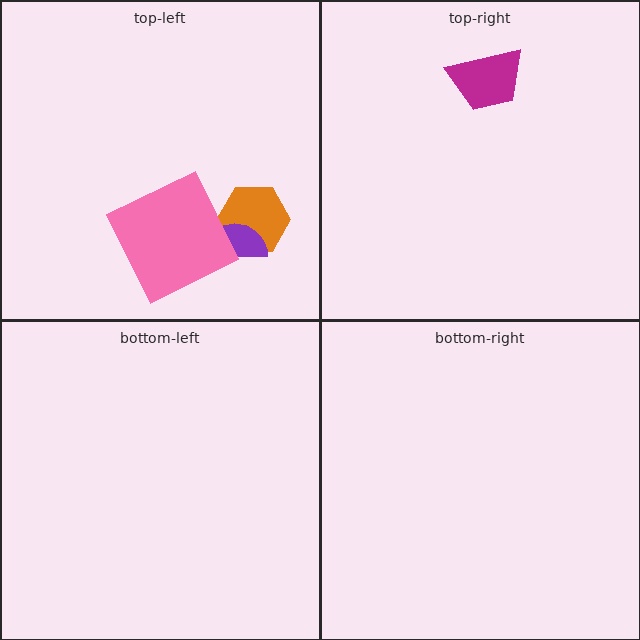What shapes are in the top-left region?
The orange hexagon, the purple semicircle, the pink square.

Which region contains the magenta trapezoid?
The top-right region.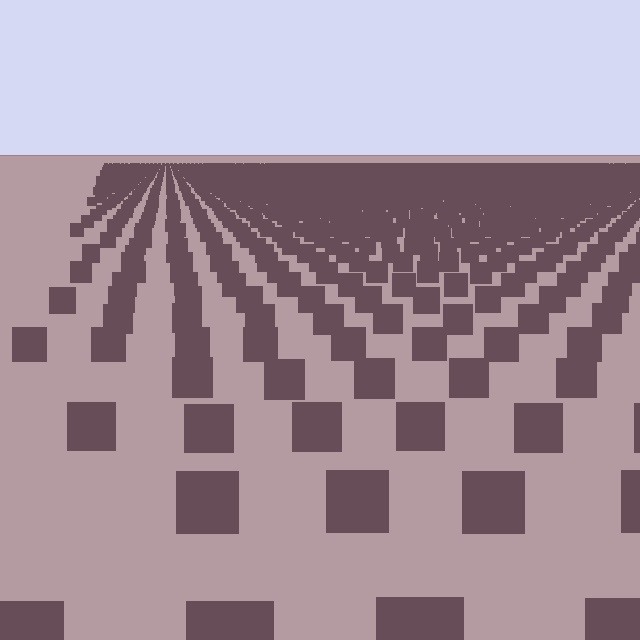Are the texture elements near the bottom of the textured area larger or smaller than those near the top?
Larger. Near the bottom, elements are closer to the viewer and appear at a bigger on-screen size.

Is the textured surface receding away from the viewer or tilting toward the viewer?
The surface is receding away from the viewer. Texture elements get smaller and denser toward the top.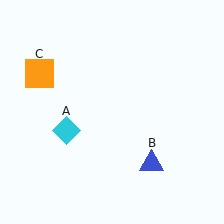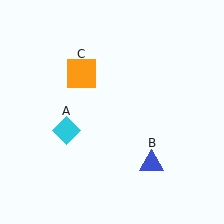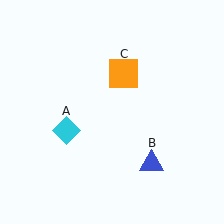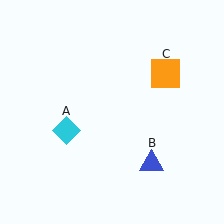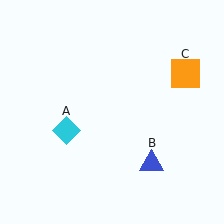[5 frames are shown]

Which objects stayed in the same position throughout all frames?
Cyan diamond (object A) and blue triangle (object B) remained stationary.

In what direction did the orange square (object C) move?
The orange square (object C) moved right.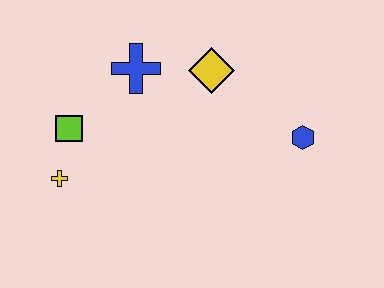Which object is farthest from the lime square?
The blue hexagon is farthest from the lime square.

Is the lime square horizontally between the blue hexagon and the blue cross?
No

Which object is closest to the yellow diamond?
The blue cross is closest to the yellow diamond.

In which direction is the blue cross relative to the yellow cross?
The blue cross is above the yellow cross.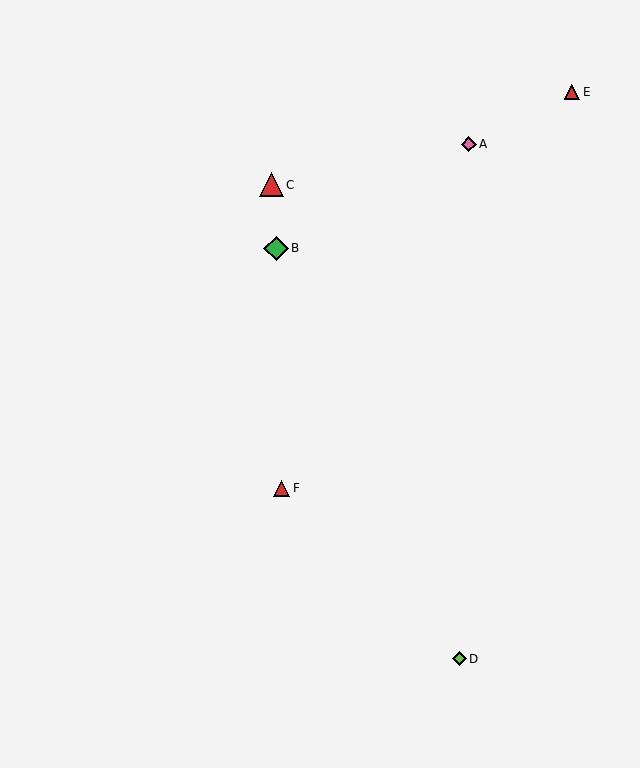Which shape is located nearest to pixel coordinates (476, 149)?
The pink diamond (labeled A) at (469, 144) is nearest to that location.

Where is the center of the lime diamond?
The center of the lime diamond is at (459, 659).